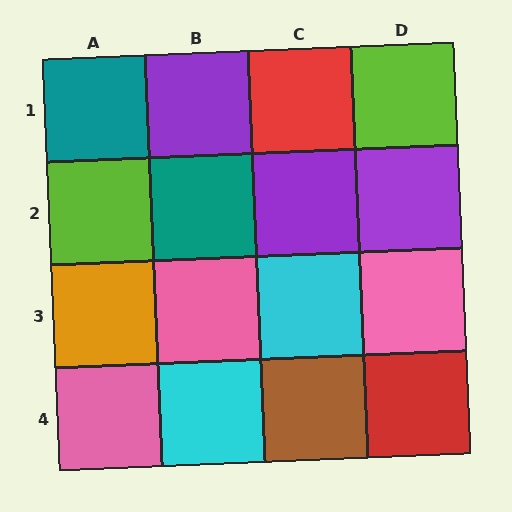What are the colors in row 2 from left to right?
Lime, teal, purple, purple.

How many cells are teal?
2 cells are teal.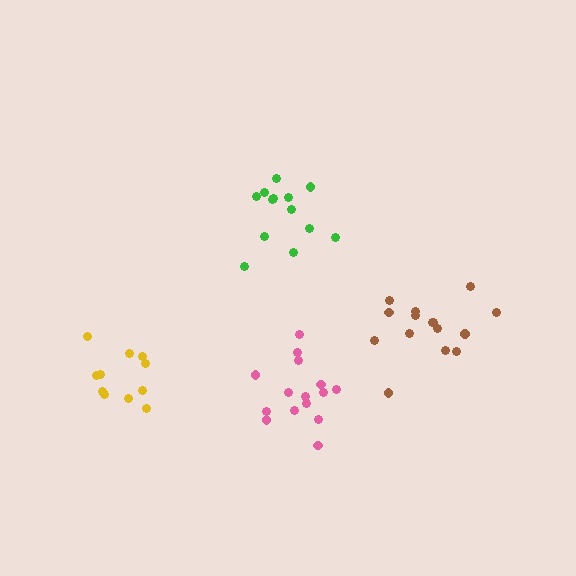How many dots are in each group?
Group 1: 11 dots, Group 2: 15 dots, Group 3: 15 dots, Group 4: 13 dots (54 total).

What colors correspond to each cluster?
The clusters are colored: yellow, brown, pink, green.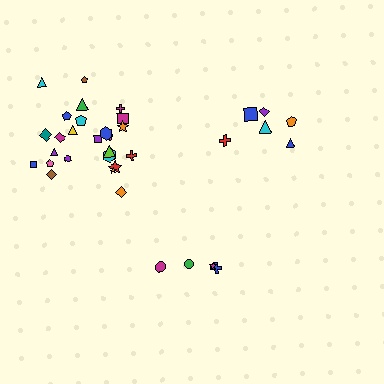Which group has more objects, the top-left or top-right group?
The top-left group.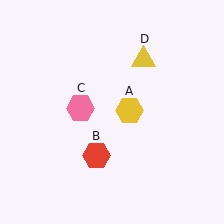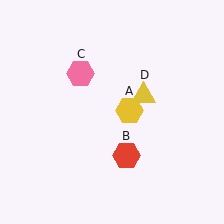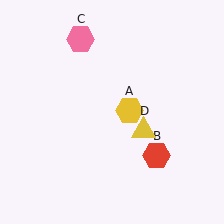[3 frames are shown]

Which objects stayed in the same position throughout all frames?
Yellow hexagon (object A) remained stationary.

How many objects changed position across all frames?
3 objects changed position: red hexagon (object B), pink hexagon (object C), yellow triangle (object D).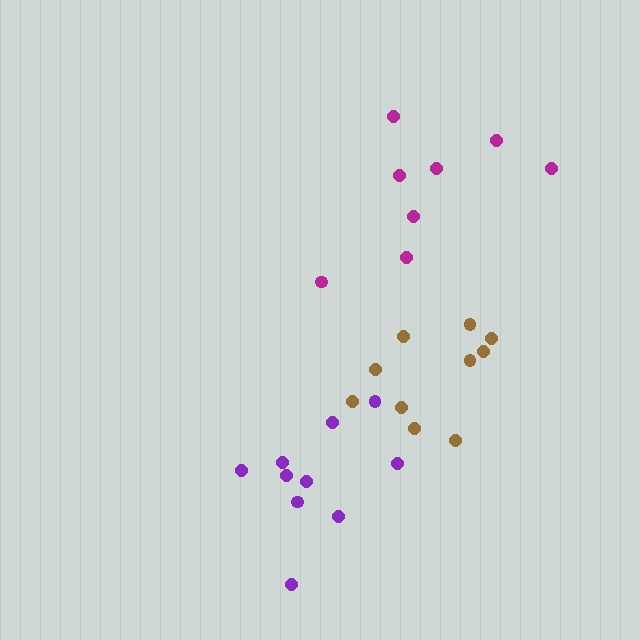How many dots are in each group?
Group 1: 10 dots, Group 2: 10 dots, Group 3: 8 dots (28 total).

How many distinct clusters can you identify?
There are 3 distinct clusters.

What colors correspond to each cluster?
The clusters are colored: brown, purple, magenta.